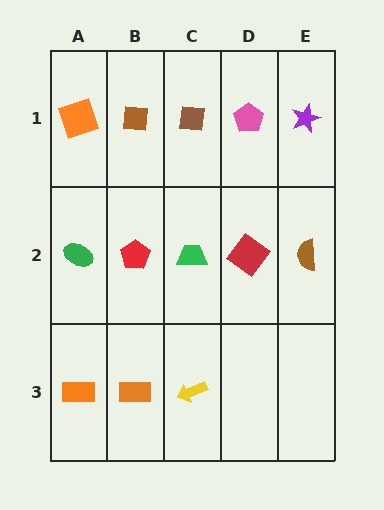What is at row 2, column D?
A red diamond.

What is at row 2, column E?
A brown semicircle.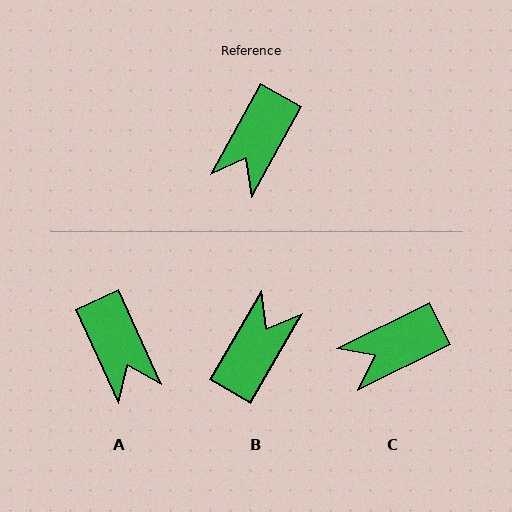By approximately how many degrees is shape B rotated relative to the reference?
Approximately 179 degrees counter-clockwise.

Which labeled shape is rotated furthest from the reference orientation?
B, about 179 degrees away.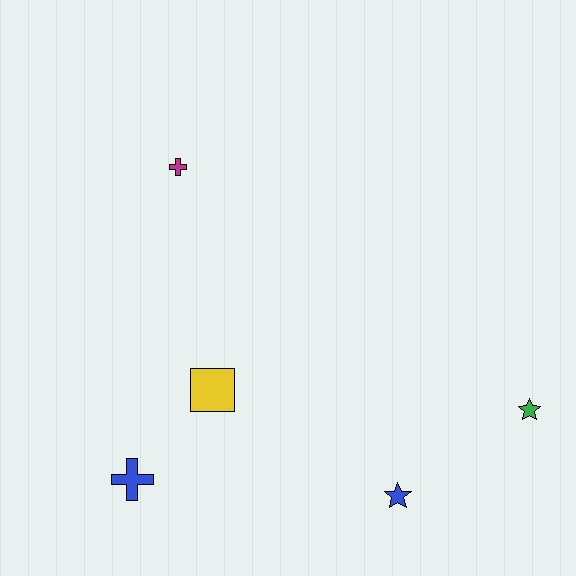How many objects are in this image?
There are 5 objects.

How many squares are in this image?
There is 1 square.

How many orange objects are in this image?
There are no orange objects.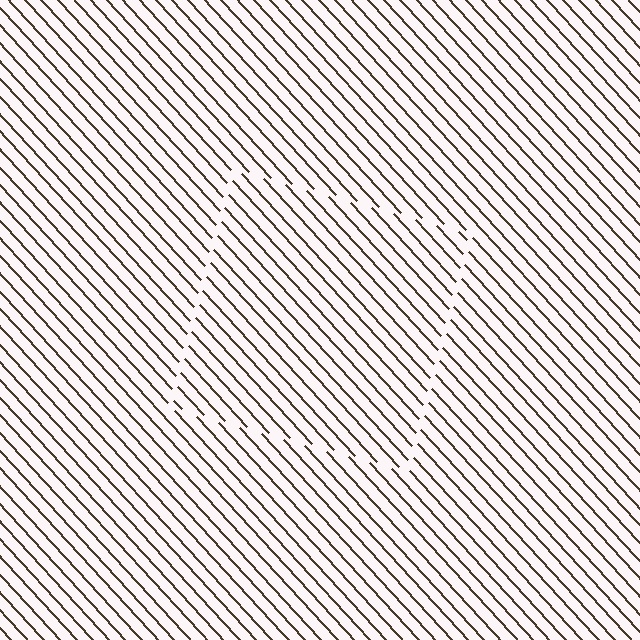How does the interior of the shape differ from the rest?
The interior of the shape contains the same grating, shifted by half a period — the contour is defined by the phase discontinuity where line-ends from the inner and outer gratings abut.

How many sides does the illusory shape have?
4 sides — the line-ends trace a square.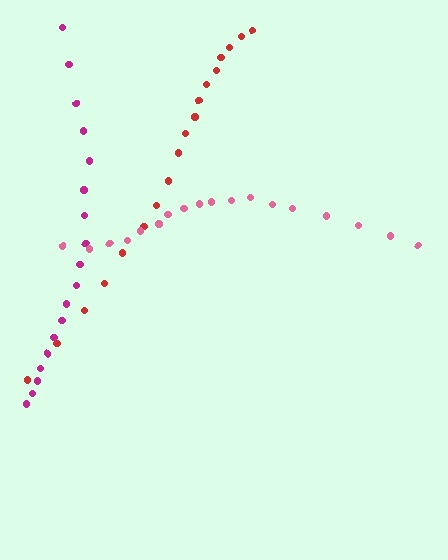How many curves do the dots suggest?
There are 3 distinct paths.